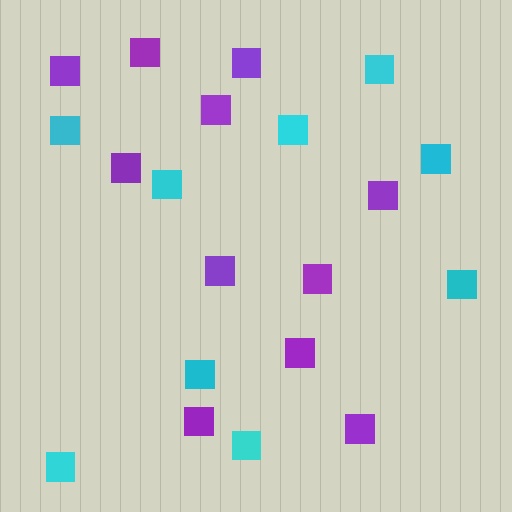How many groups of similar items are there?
There are 2 groups: one group of cyan squares (9) and one group of purple squares (11).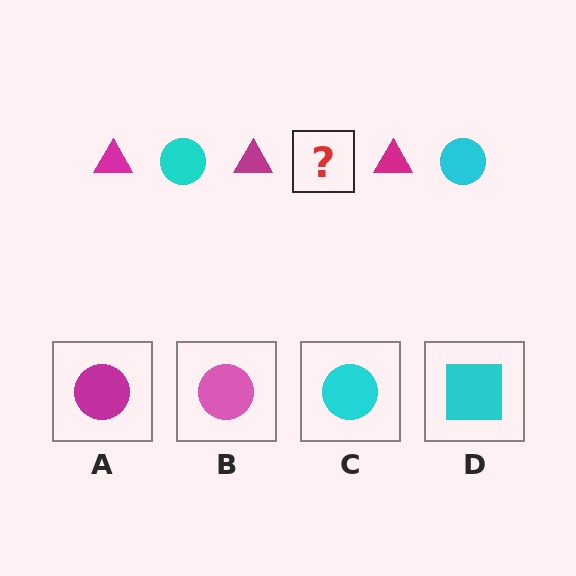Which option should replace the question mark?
Option C.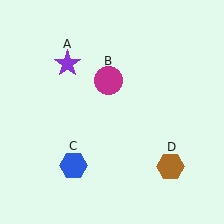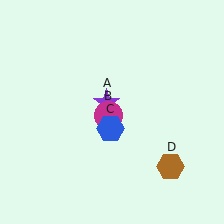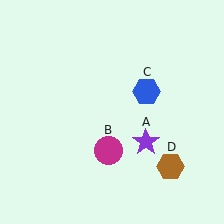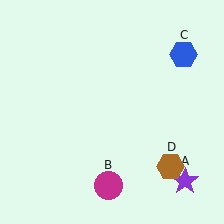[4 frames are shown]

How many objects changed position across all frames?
3 objects changed position: purple star (object A), magenta circle (object B), blue hexagon (object C).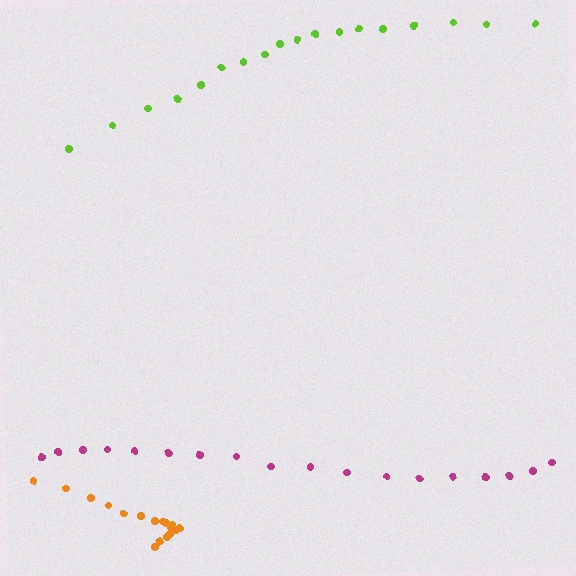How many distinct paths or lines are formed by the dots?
There are 3 distinct paths.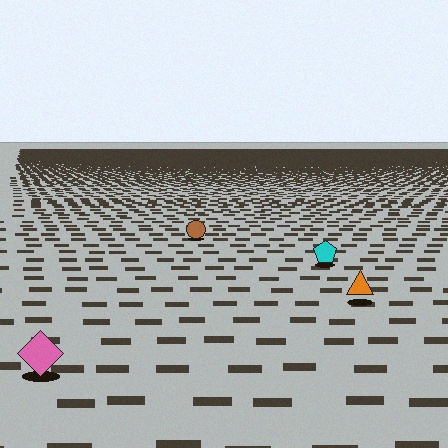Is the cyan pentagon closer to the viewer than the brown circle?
Yes. The cyan pentagon is closer — you can tell from the texture gradient: the ground texture is coarser near it.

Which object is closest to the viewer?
The pink diamond is closest. The texture marks near it are larger and more spread out.